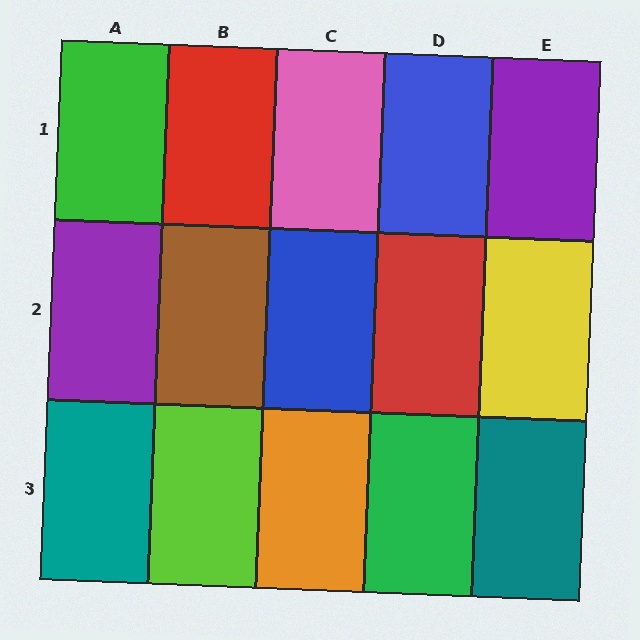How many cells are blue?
2 cells are blue.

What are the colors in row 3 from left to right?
Teal, lime, orange, green, teal.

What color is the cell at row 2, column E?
Yellow.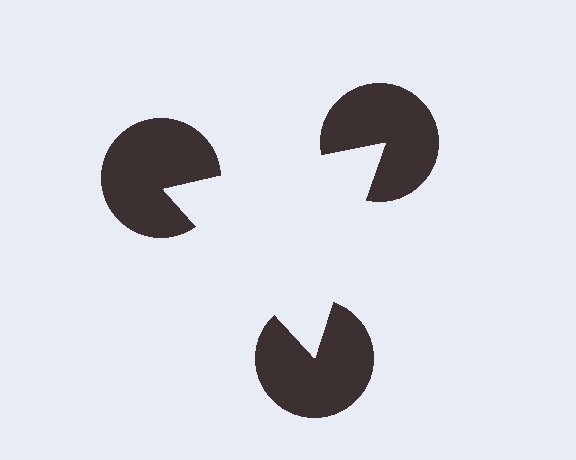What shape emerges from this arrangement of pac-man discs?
An illusory triangle — its edges are inferred from the aligned wedge cuts in the pac-man discs, not physically drawn.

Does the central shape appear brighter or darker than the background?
It typically appears slightly brighter than the background, even though no actual brightness change is drawn.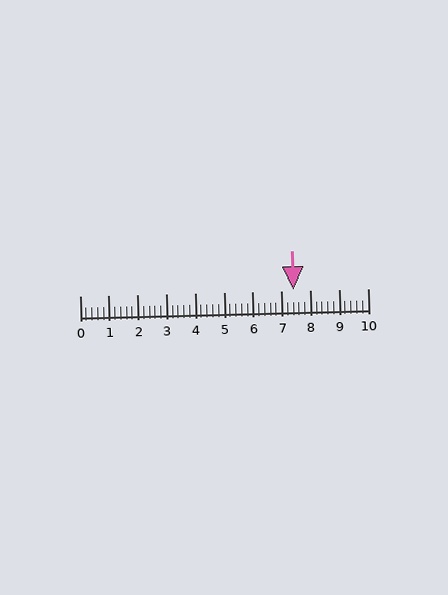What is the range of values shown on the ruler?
The ruler shows values from 0 to 10.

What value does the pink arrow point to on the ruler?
The pink arrow points to approximately 7.4.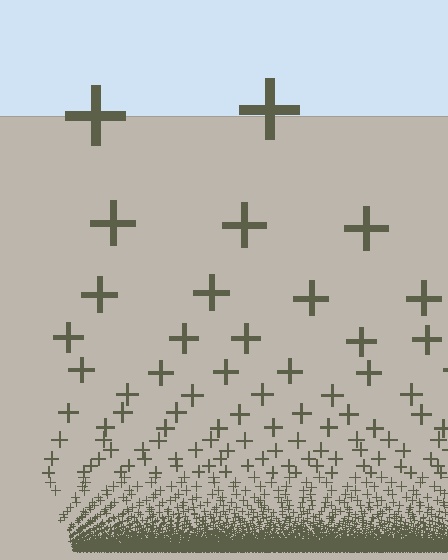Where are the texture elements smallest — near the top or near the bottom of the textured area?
Near the bottom.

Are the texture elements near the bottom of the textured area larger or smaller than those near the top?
Smaller. The gradient is inverted — elements near the bottom are smaller and denser.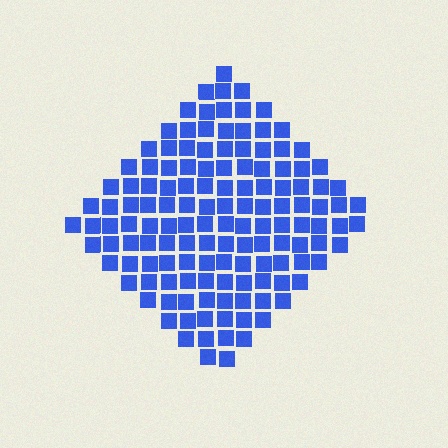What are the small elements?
The small elements are squares.